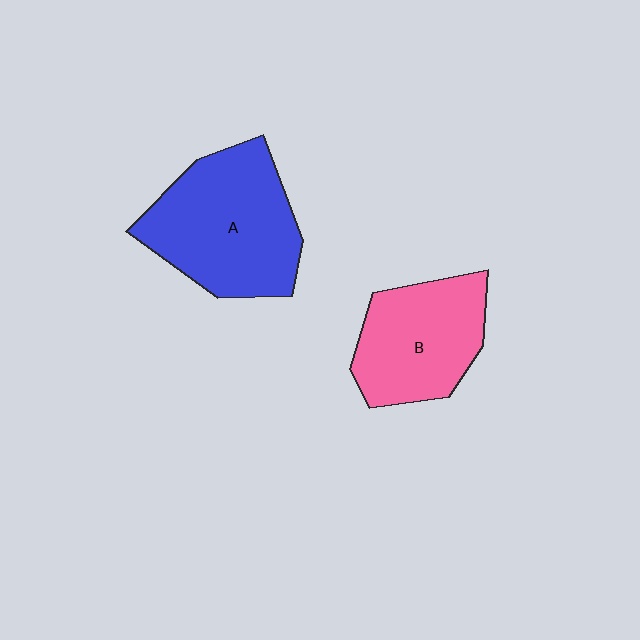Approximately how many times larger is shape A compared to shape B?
Approximately 1.3 times.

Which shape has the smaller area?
Shape B (pink).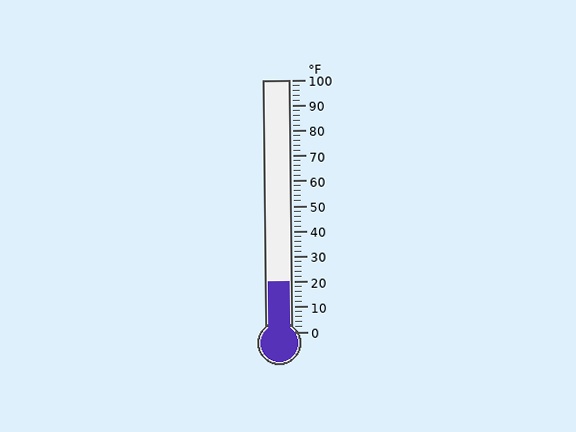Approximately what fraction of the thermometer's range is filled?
The thermometer is filled to approximately 20% of its range.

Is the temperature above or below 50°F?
The temperature is below 50°F.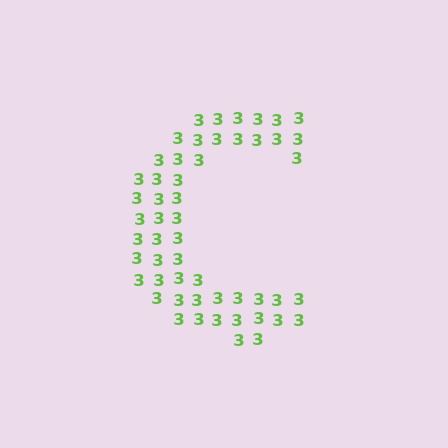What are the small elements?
The small elements are digit 3's.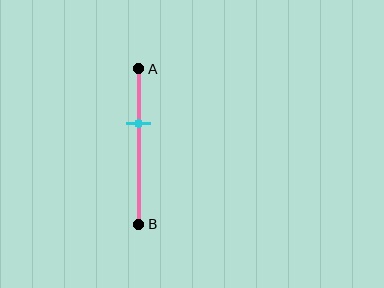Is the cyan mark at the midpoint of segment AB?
No, the mark is at about 35% from A, not at the 50% midpoint.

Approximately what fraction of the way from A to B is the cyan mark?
The cyan mark is approximately 35% of the way from A to B.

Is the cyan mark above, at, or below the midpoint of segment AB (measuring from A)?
The cyan mark is above the midpoint of segment AB.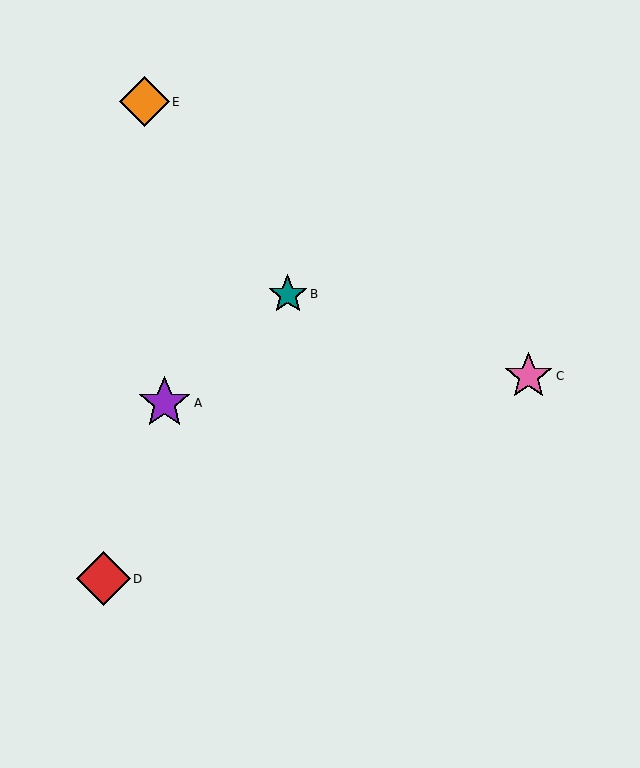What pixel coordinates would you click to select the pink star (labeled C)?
Click at (529, 376) to select the pink star C.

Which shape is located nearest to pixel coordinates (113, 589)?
The red diamond (labeled D) at (103, 579) is nearest to that location.